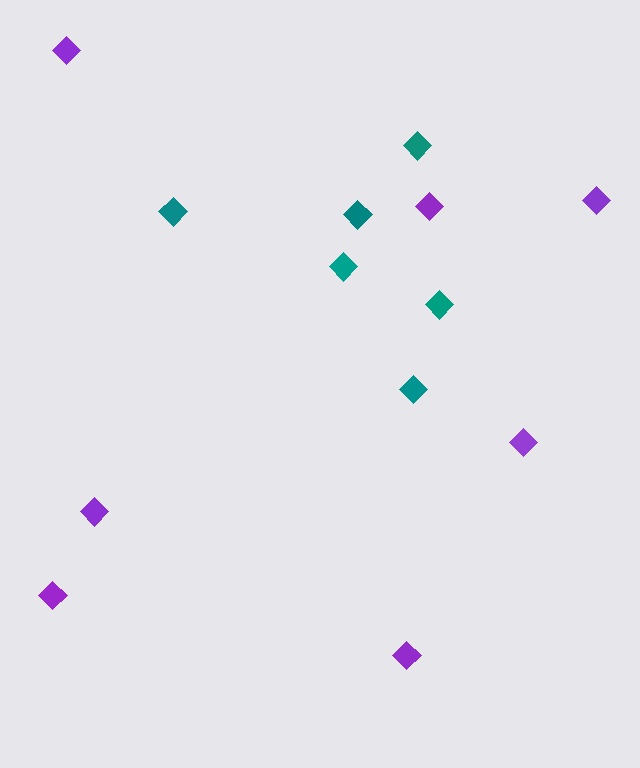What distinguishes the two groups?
There are 2 groups: one group of teal diamonds (6) and one group of purple diamonds (7).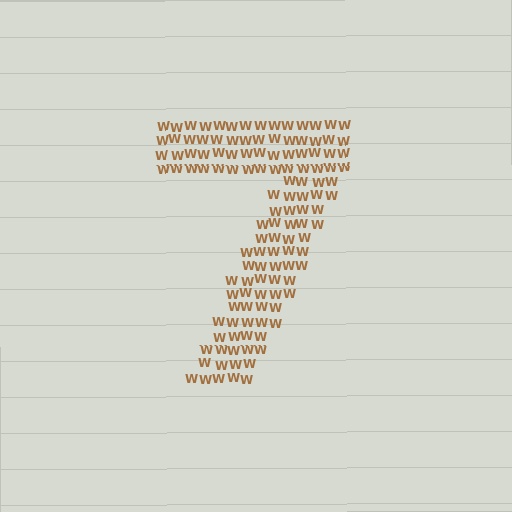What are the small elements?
The small elements are letter W's.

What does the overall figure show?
The overall figure shows the digit 7.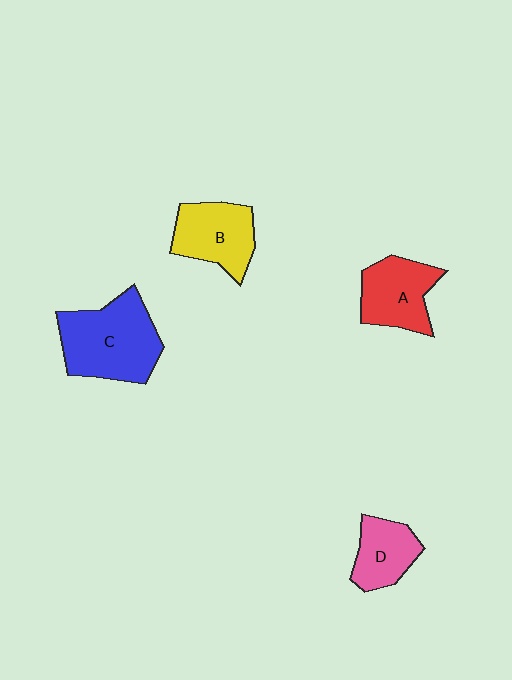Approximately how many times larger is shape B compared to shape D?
Approximately 1.3 times.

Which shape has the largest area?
Shape C (blue).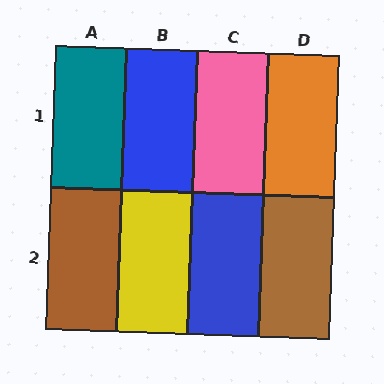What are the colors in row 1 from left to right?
Teal, blue, pink, orange.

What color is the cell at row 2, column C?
Blue.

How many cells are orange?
1 cell is orange.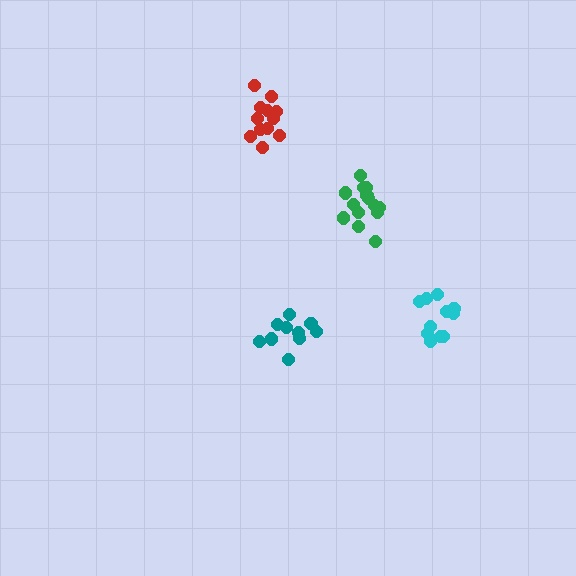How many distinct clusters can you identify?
There are 4 distinct clusters.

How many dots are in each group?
Group 1: 14 dots, Group 2: 12 dots, Group 3: 10 dots, Group 4: 11 dots (47 total).